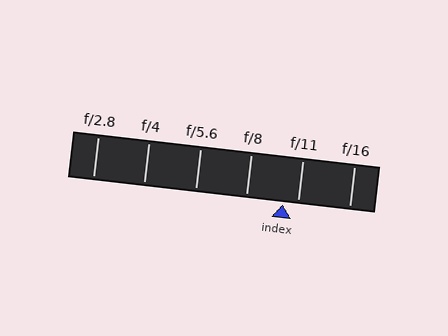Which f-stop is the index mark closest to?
The index mark is closest to f/11.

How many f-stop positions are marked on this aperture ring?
There are 6 f-stop positions marked.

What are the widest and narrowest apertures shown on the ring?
The widest aperture shown is f/2.8 and the narrowest is f/16.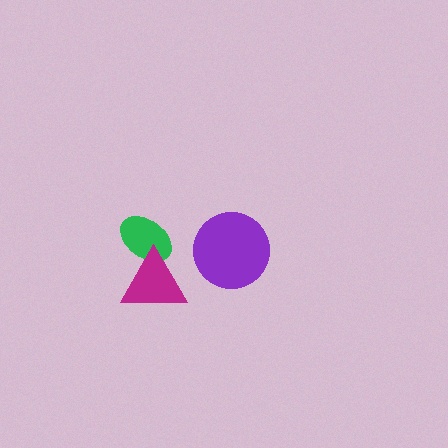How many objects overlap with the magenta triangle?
1 object overlaps with the magenta triangle.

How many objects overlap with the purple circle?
0 objects overlap with the purple circle.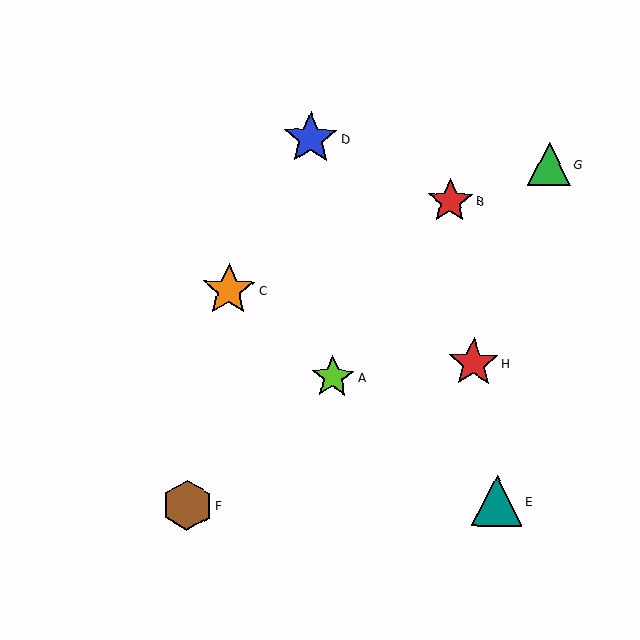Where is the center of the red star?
The center of the red star is at (450, 201).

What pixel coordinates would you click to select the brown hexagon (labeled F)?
Click at (187, 505) to select the brown hexagon F.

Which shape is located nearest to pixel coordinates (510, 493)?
The teal triangle (labeled E) at (497, 501) is nearest to that location.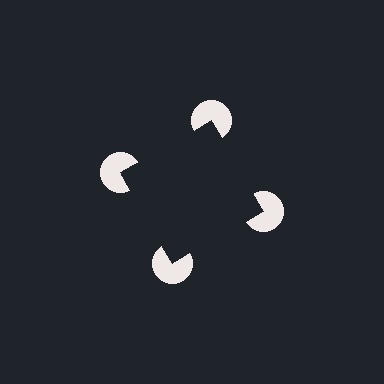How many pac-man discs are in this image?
There are 4 — one at each vertex of the illusory square.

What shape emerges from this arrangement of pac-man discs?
An illusory square — its edges are inferred from the aligned wedge cuts in the pac-man discs, not physically drawn.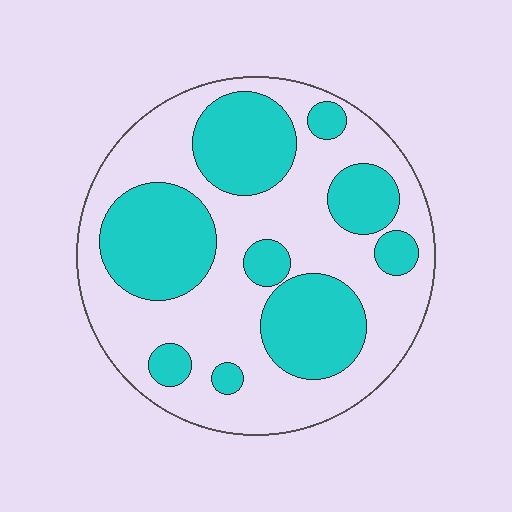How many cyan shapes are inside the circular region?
9.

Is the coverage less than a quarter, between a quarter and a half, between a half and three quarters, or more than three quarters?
Between a quarter and a half.